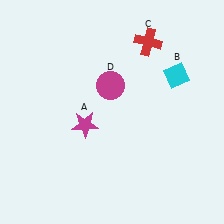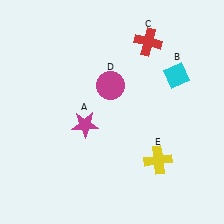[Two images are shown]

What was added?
A yellow cross (E) was added in Image 2.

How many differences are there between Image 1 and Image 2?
There is 1 difference between the two images.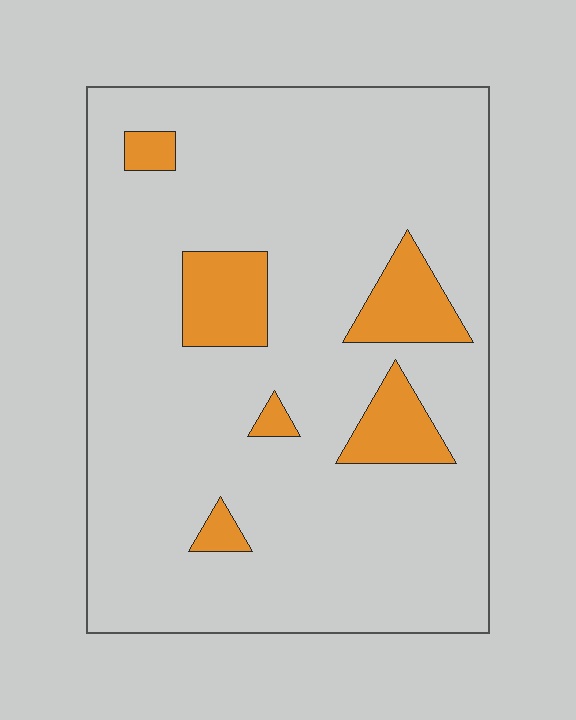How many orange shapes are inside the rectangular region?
6.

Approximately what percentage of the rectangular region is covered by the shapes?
Approximately 10%.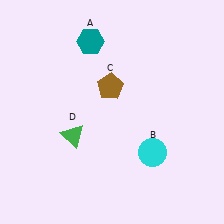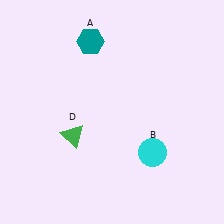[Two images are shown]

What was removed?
The brown pentagon (C) was removed in Image 2.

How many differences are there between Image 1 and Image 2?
There is 1 difference between the two images.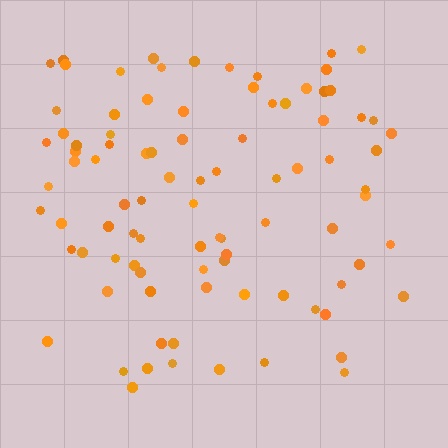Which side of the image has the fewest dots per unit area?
The bottom.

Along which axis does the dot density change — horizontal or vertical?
Vertical.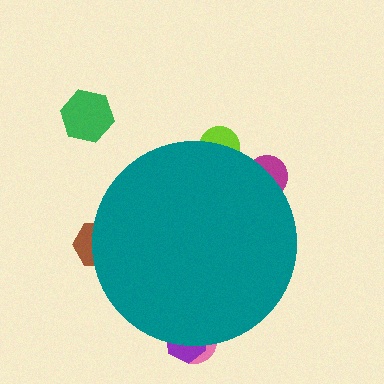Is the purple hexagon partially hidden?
Yes, the purple hexagon is partially hidden behind the teal circle.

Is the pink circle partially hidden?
Yes, the pink circle is partially hidden behind the teal circle.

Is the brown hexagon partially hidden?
Yes, the brown hexagon is partially hidden behind the teal circle.